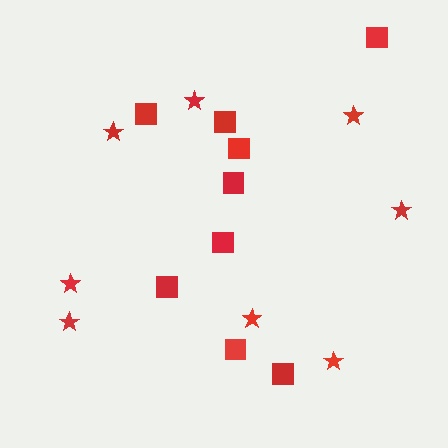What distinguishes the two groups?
There are 2 groups: one group of squares (9) and one group of stars (8).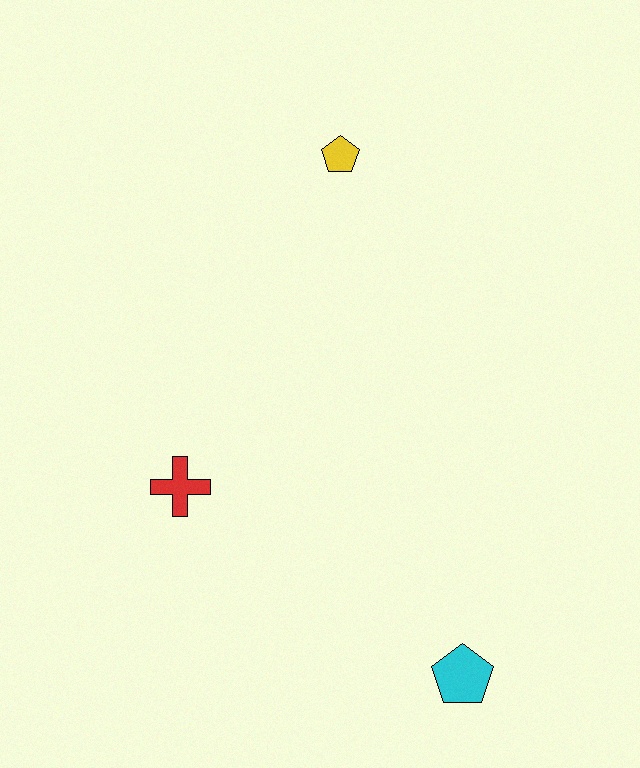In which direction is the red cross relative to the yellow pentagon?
The red cross is below the yellow pentagon.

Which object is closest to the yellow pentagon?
The red cross is closest to the yellow pentagon.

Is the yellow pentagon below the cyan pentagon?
No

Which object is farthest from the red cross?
The yellow pentagon is farthest from the red cross.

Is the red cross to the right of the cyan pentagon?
No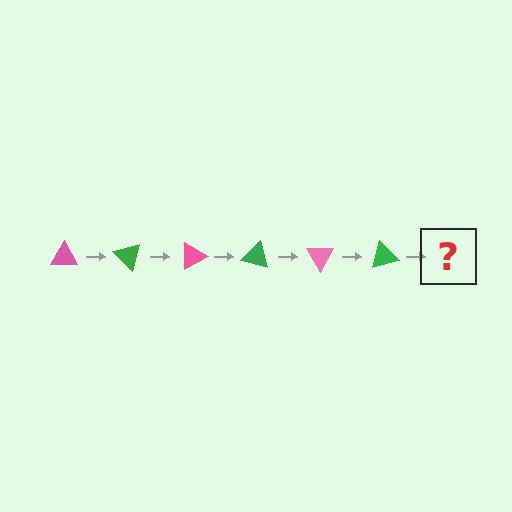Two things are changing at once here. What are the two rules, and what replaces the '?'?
The two rules are that it rotates 45 degrees each step and the color cycles through pink and green. The '?' should be a pink triangle, rotated 270 degrees from the start.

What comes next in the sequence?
The next element should be a pink triangle, rotated 270 degrees from the start.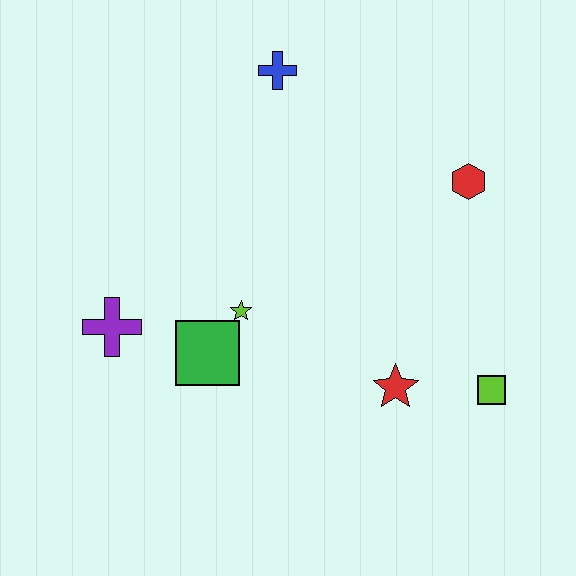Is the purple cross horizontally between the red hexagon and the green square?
No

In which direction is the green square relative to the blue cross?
The green square is below the blue cross.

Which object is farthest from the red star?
The blue cross is farthest from the red star.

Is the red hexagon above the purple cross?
Yes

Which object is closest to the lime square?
The red star is closest to the lime square.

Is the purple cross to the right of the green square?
No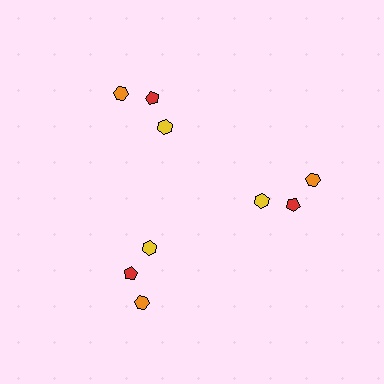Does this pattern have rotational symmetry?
Yes, this pattern has 3-fold rotational symmetry. It looks the same after rotating 120 degrees around the center.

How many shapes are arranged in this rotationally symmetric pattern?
There are 9 shapes, arranged in 3 groups of 3.